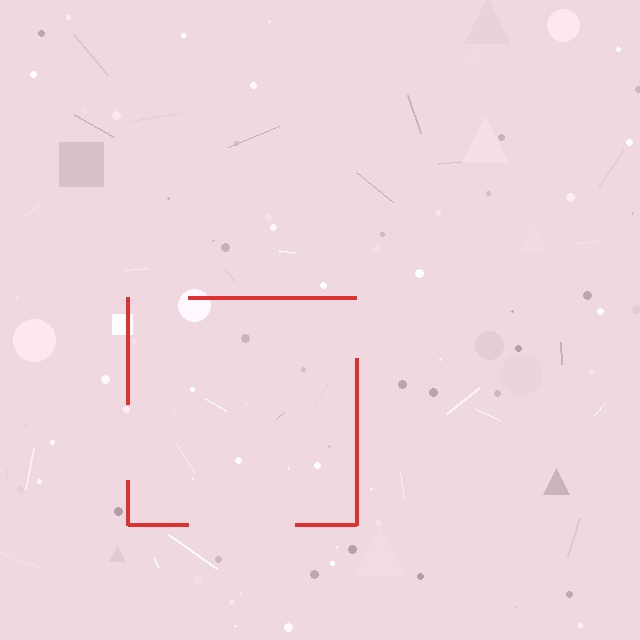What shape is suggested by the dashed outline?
The dashed outline suggests a square.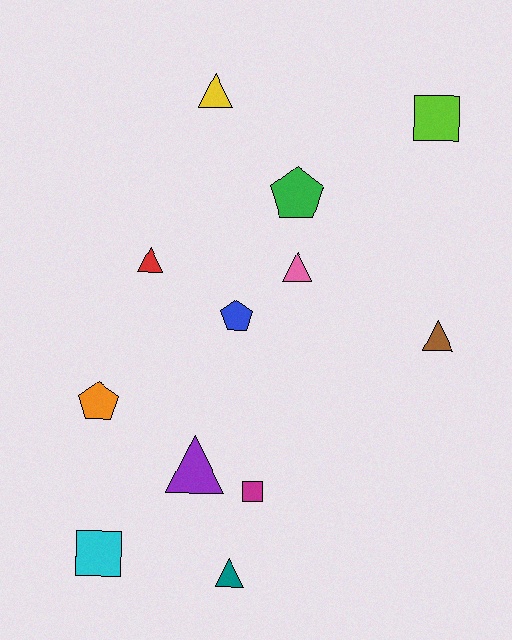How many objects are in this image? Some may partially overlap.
There are 12 objects.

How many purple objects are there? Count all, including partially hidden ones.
There is 1 purple object.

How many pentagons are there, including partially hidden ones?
There are 3 pentagons.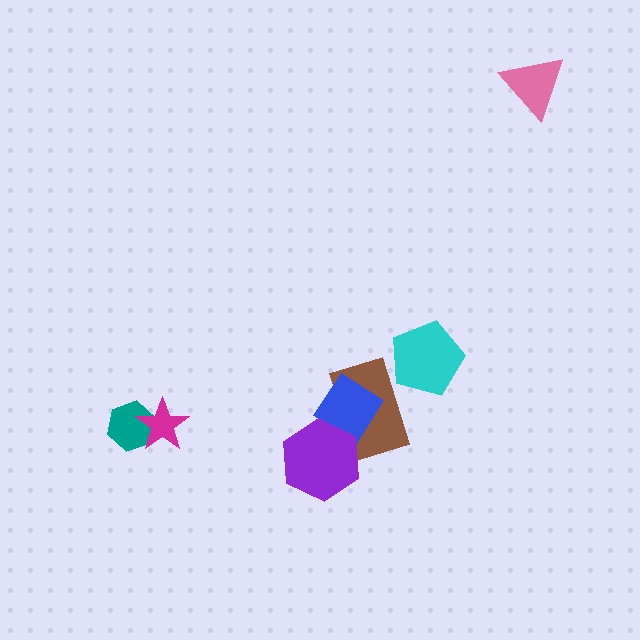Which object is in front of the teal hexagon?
The magenta star is in front of the teal hexagon.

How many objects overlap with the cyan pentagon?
1 object overlaps with the cyan pentagon.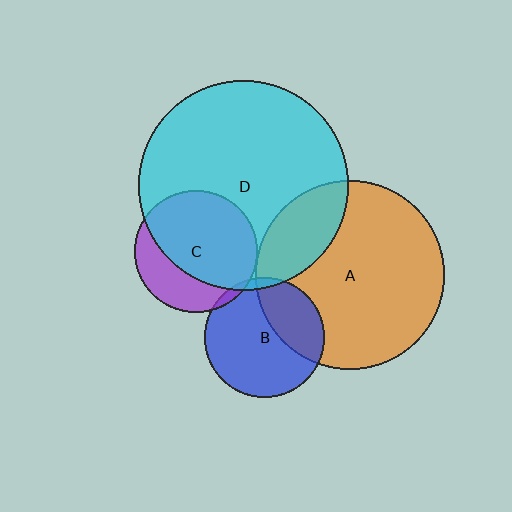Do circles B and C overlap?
Yes.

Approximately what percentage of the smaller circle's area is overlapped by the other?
Approximately 5%.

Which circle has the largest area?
Circle D (cyan).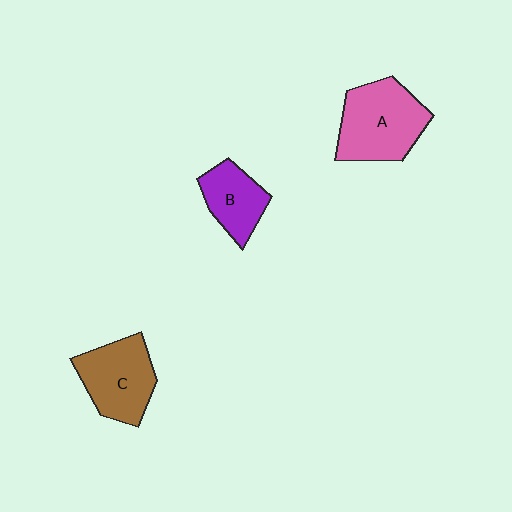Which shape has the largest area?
Shape A (pink).